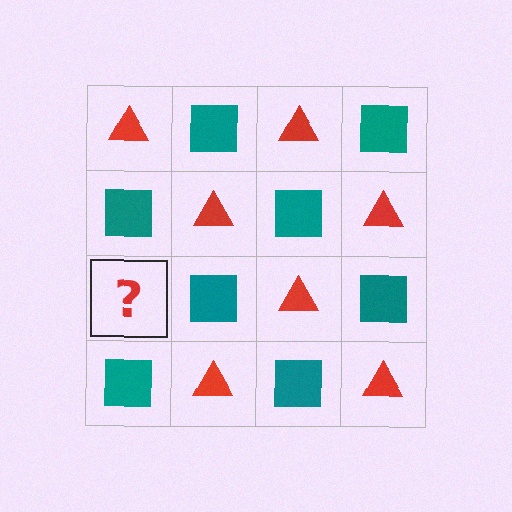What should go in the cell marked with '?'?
The missing cell should contain a red triangle.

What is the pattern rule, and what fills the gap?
The rule is that it alternates red triangle and teal square in a checkerboard pattern. The gap should be filled with a red triangle.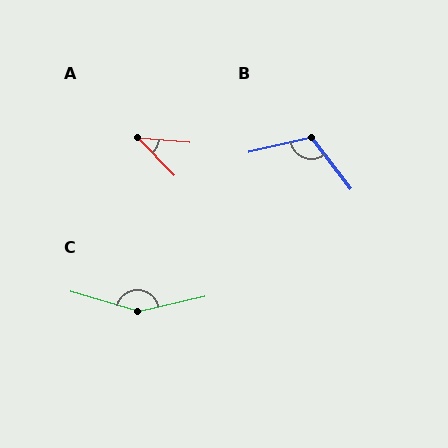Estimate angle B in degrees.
Approximately 114 degrees.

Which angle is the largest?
C, at approximately 151 degrees.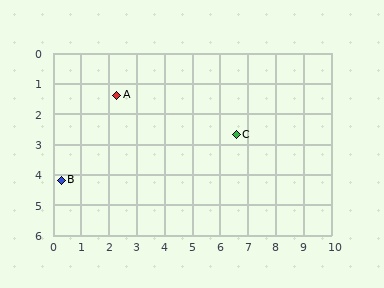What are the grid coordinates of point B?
Point B is at approximately (0.3, 4.2).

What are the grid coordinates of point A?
Point A is at approximately (2.3, 1.4).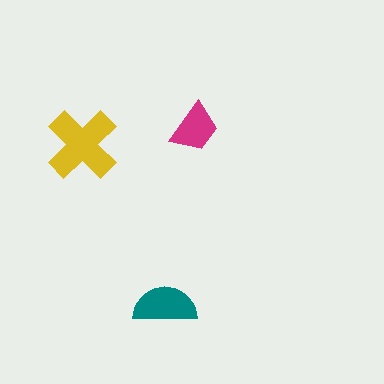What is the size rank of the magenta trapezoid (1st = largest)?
3rd.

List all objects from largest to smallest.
The yellow cross, the teal semicircle, the magenta trapezoid.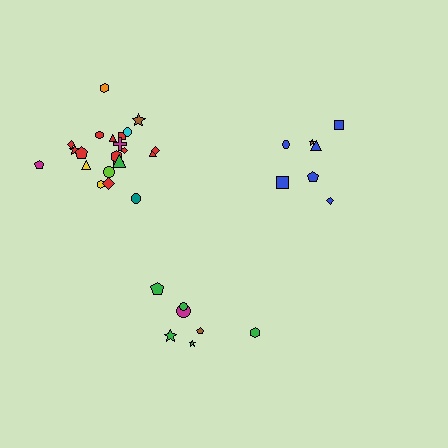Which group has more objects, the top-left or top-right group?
The top-left group.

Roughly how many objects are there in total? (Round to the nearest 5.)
Roughly 35 objects in total.